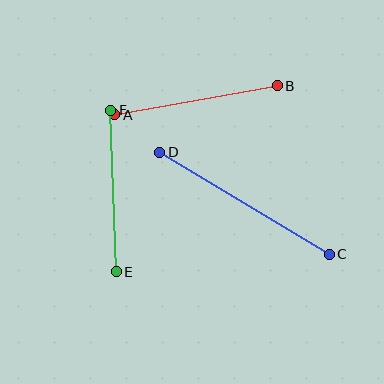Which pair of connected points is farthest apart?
Points C and D are farthest apart.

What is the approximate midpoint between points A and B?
The midpoint is at approximately (196, 100) pixels.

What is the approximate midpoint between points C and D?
The midpoint is at approximately (245, 203) pixels.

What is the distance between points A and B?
The distance is approximately 165 pixels.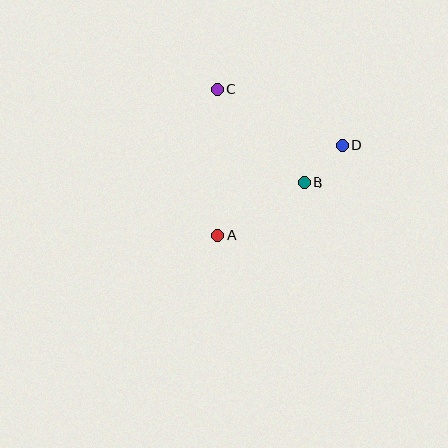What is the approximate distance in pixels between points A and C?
The distance between A and C is approximately 146 pixels.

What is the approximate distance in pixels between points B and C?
The distance between B and C is approximately 127 pixels.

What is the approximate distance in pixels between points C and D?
The distance between C and D is approximately 137 pixels.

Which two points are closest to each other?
Points B and D are closest to each other.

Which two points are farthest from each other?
Points A and D are farthest from each other.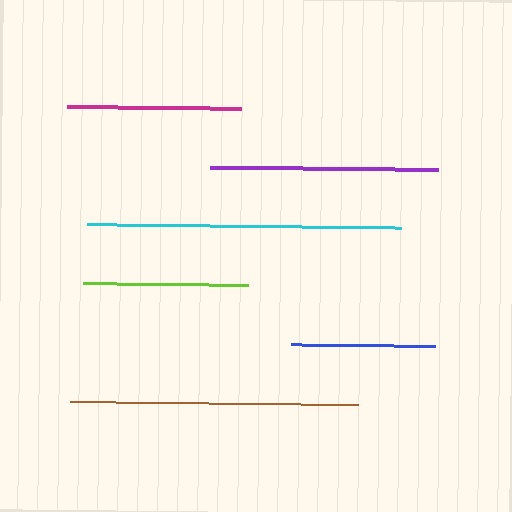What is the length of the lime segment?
The lime segment is approximately 165 pixels long.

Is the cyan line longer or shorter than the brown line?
The cyan line is longer than the brown line.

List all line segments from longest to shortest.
From longest to shortest: cyan, brown, purple, magenta, lime, blue.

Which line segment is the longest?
The cyan line is the longest at approximately 314 pixels.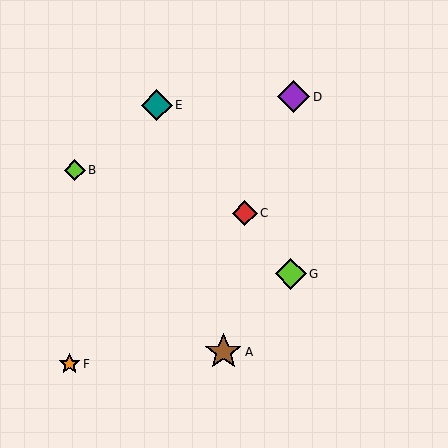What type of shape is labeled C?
Shape C is a red diamond.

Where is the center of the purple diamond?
The center of the purple diamond is at (294, 97).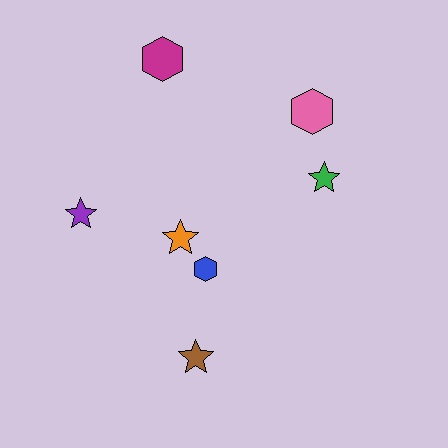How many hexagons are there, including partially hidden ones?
There are 3 hexagons.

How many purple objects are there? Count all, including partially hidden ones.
There is 1 purple object.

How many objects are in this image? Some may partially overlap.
There are 7 objects.